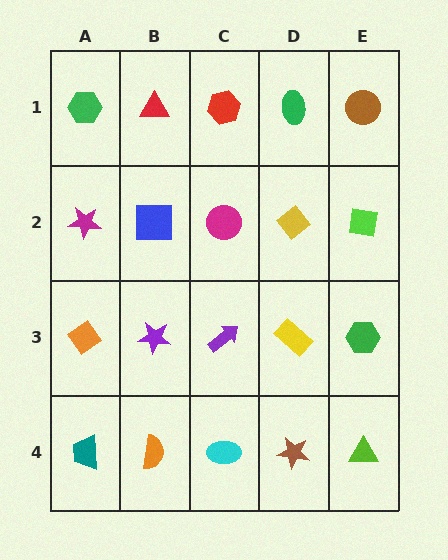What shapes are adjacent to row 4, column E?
A green hexagon (row 3, column E), a brown star (row 4, column D).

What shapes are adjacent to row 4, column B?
A purple star (row 3, column B), a teal trapezoid (row 4, column A), a cyan ellipse (row 4, column C).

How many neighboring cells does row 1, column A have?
2.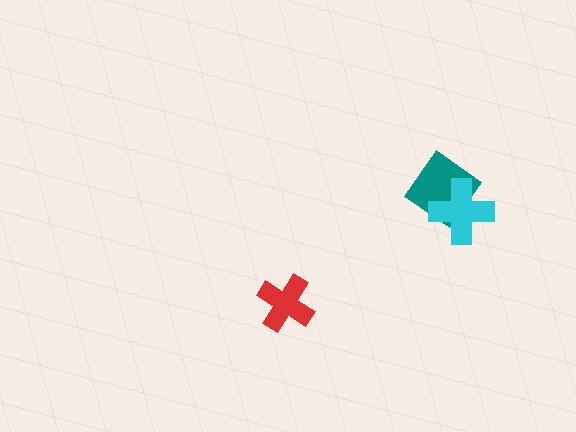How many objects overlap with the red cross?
0 objects overlap with the red cross.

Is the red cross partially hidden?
No, no other shape covers it.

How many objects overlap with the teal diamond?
1 object overlaps with the teal diamond.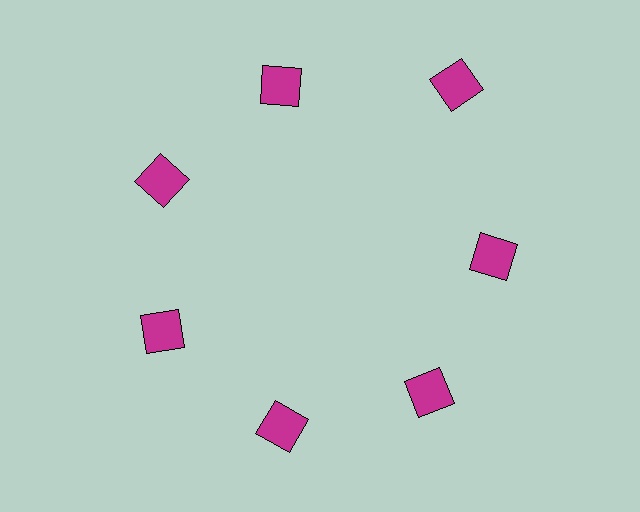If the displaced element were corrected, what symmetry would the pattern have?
It would have 7-fold rotational symmetry — the pattern would map onto itself every 51 degrees.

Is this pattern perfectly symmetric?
No. The 7 magenta squares are arranged in a ring, but one element near the 1 o'clock position is pushed outward from the center, breaking the 7-fold rotational symmetry.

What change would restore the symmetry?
The symmetry would be restored by moving it inward, back onto the ring so that all 7 squares sit at equal angles and equal distance from the center.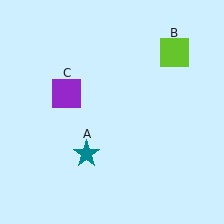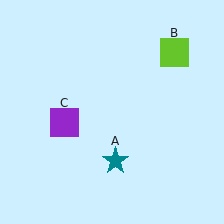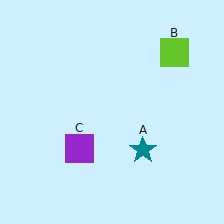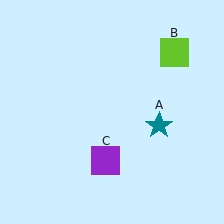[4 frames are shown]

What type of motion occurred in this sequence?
The teal star (object A), purple square (object C) rotated counterclockwise around the center of the scene.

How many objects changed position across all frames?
2 objects changed position: teal star (object A), purple square (object C).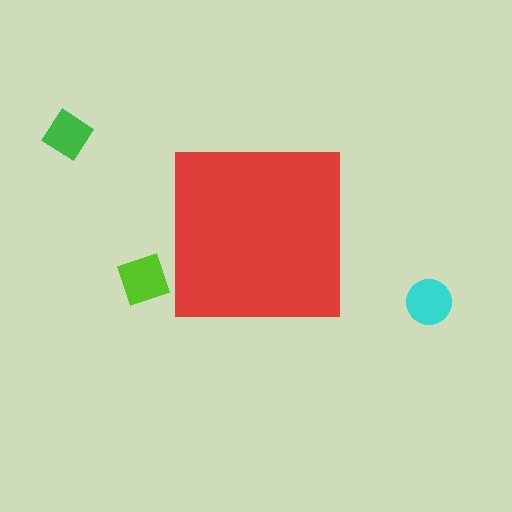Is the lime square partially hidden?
No, the lime square is fully visible.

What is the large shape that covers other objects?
A red square.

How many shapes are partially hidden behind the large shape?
0 shapes are partially hidden.